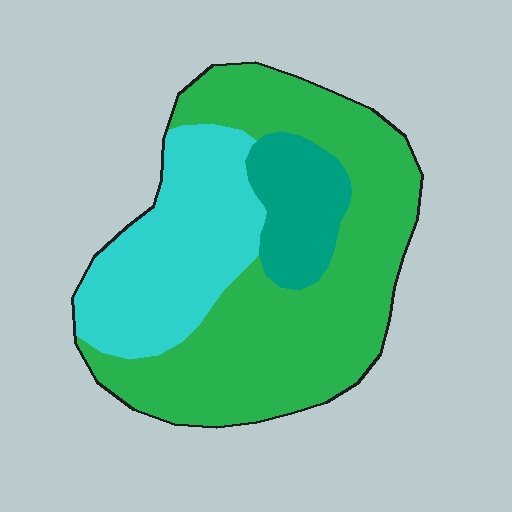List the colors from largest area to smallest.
From largest to smallest: green, cyan, teal.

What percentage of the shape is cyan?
Cyan covers roughly 30% of the shape.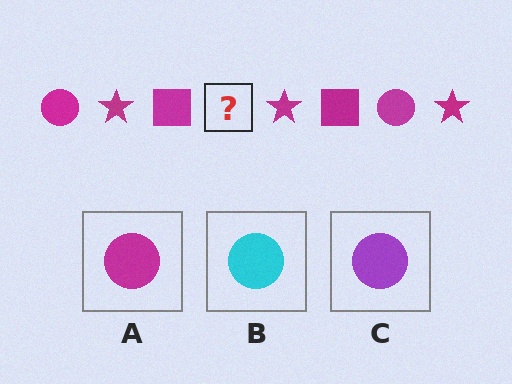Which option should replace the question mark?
Option A.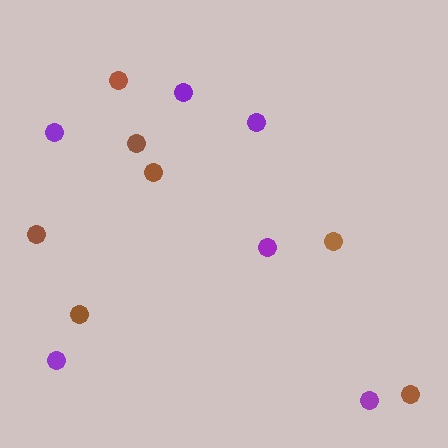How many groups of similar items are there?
There are 2 groups: one group of brown circles (7) and one group of purple circles (6).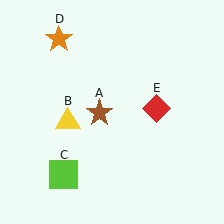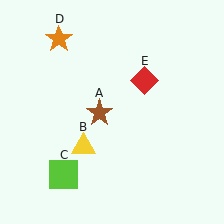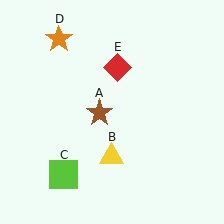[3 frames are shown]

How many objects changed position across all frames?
2 objects changed position: yellow triangle (object B), red diamond (object E).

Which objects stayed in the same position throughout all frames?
Brown star (object A) and lime square (object C) and orange star (object D) remained stationary.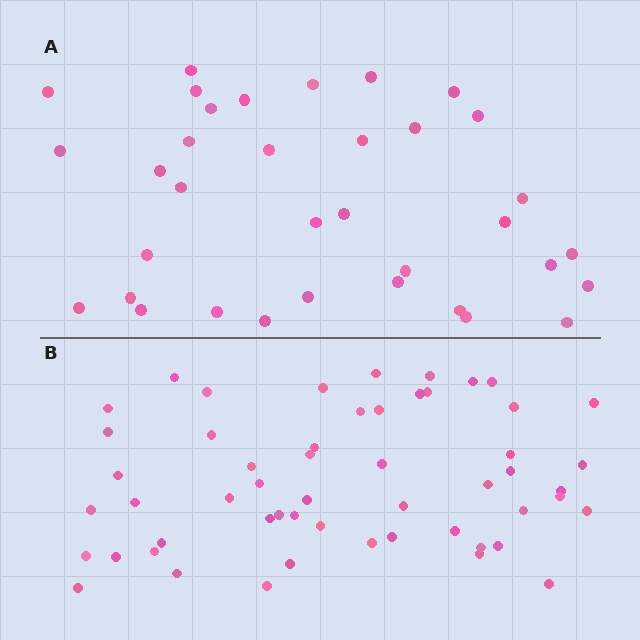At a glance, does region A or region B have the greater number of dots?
Region B (the bottom region) has more dots.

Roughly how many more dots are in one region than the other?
Region B has approximately 20 more dots than region A.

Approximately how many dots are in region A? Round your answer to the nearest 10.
About 40 dots. (The exact count is 35, which rounds to 40.)